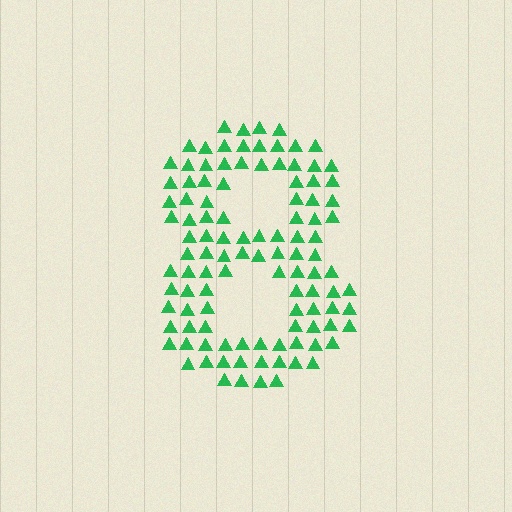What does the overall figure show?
The overall figure shows the digit 8.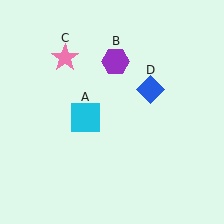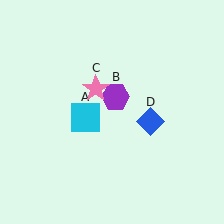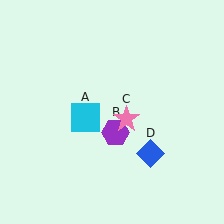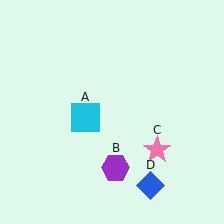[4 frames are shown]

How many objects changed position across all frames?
3 objects changed position: purple hexagon (object B), pink star (object C), blue diamond (object D).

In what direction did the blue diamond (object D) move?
The blue diamond (object D) moved down.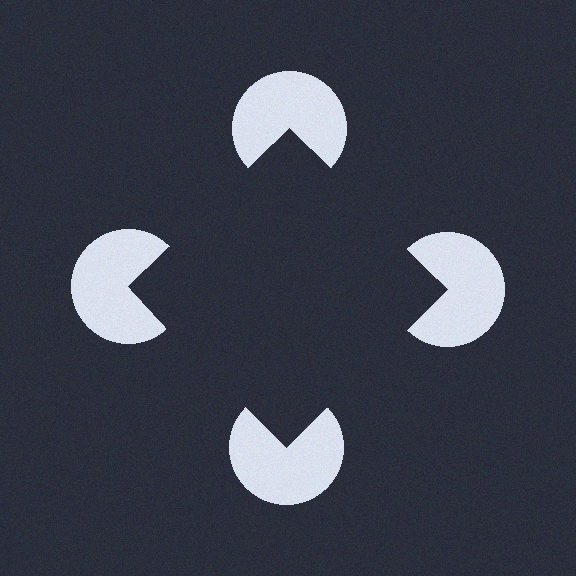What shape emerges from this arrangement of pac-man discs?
An illusory square — its edges are inferred from the aligned wedge cuts in the pac-man discs, not physically drawn.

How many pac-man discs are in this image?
There are 4 — one at each vertex of the illusory square.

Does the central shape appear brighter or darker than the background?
It typically appears slightly darker than the background, even though no actual brightness change is drawn.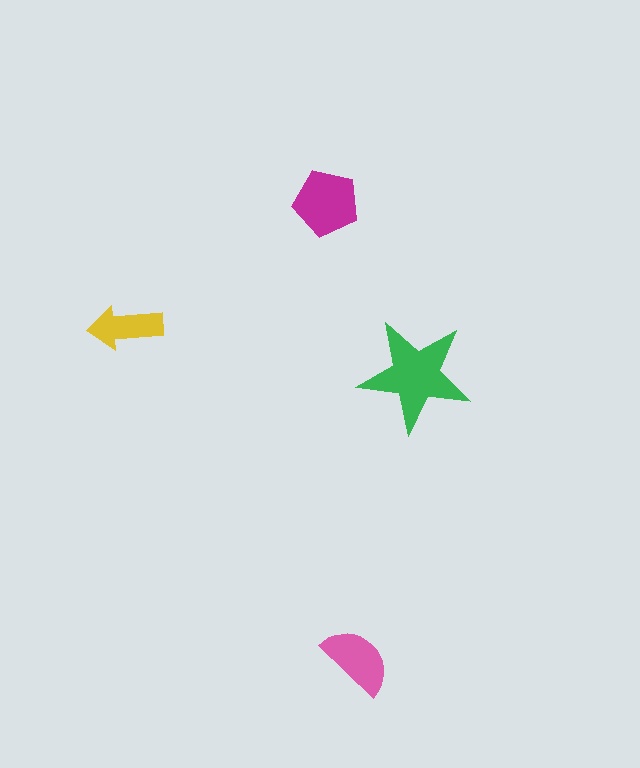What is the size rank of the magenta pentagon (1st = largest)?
2nd.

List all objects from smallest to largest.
The yellow arrow, the pink semicircle, the magenta pentagon, the green star.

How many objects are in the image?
There are 4 objects in the image.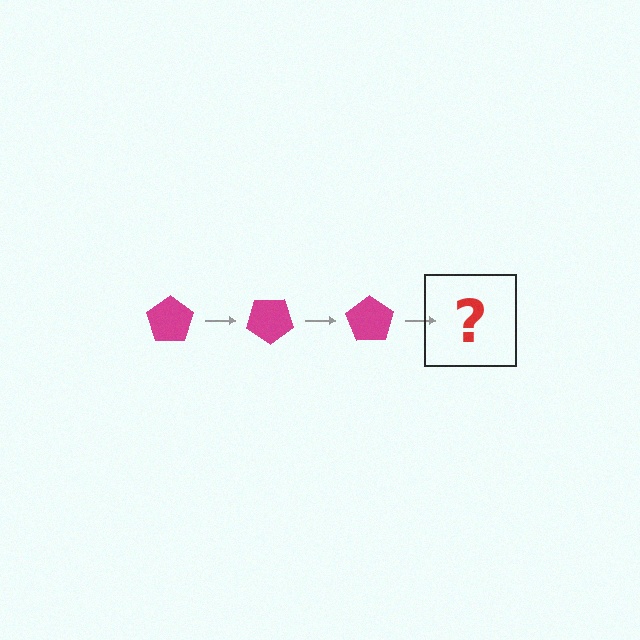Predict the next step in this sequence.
The next step is a magenta pentagon rotated 105 degrees.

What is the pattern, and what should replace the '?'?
The pattern is that the pentagon rotates 35 degrees each step. The '?' should be a magenta pentagon rotated 105 degrees.